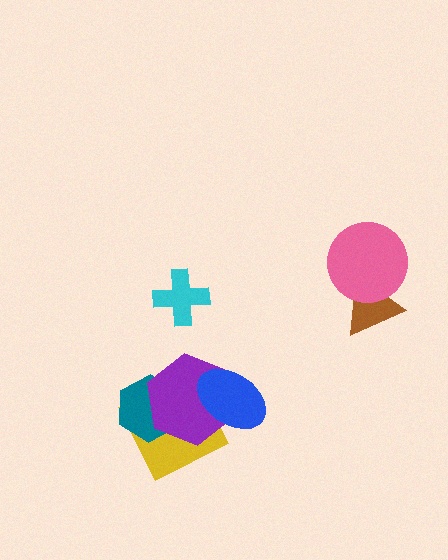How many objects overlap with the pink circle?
1 object overlaps with the pink circle.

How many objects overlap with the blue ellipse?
2 objects overlap with the blue ellipse.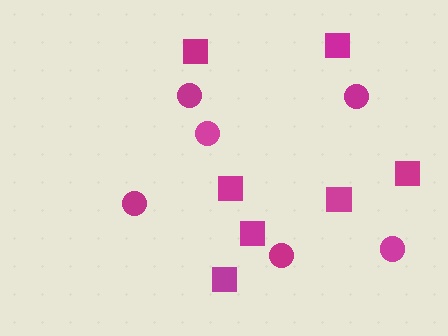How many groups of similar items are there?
There are 2 groups: one group of squares (7) and one group of circles (6).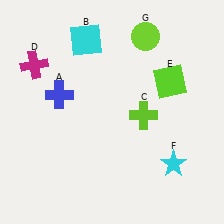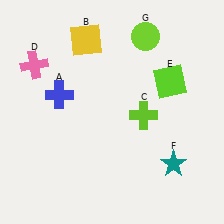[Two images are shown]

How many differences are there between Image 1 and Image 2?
There are 3 differences between the two images.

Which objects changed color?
B changed from cyan to yellow. D changed from magenta to pink. F changed from cyan to teal.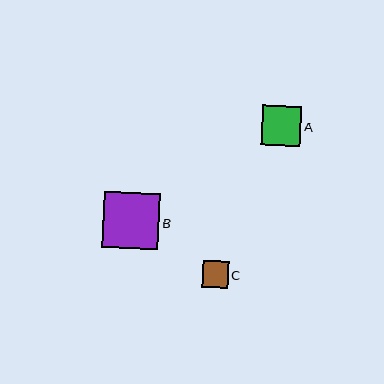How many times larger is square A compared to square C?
Square A is approximately 1.5 times the size of square C.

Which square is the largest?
Square B is the largest with a size of approximately 56 pixels.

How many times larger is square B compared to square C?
Square B is approximately 2.1 times the size of square C.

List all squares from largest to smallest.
From largest to smallest: B, A, C.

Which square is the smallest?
Square C is the smallest with a size of approximately 26 pixels.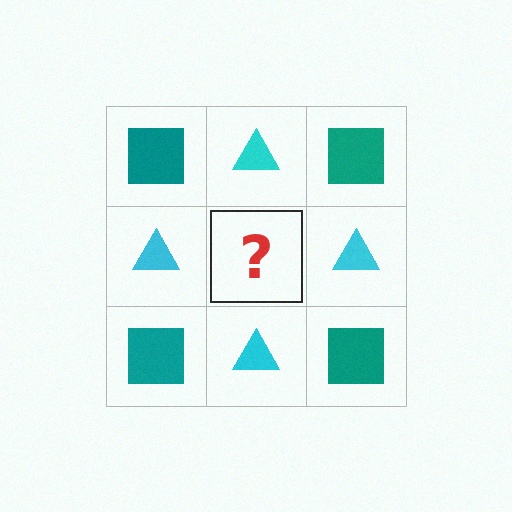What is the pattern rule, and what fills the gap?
The rule is that it alternates teal square and cyan triangle in a checkerboard pattern. The gap should be filled with a teal square.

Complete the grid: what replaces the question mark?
The question mark should be replaced with a teal square.